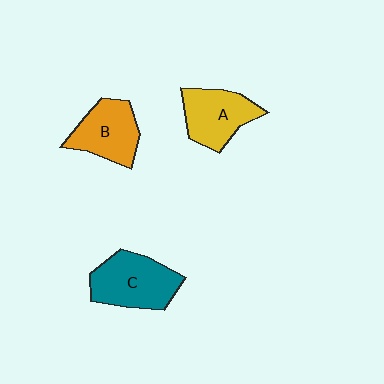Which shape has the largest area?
Shape C (teal).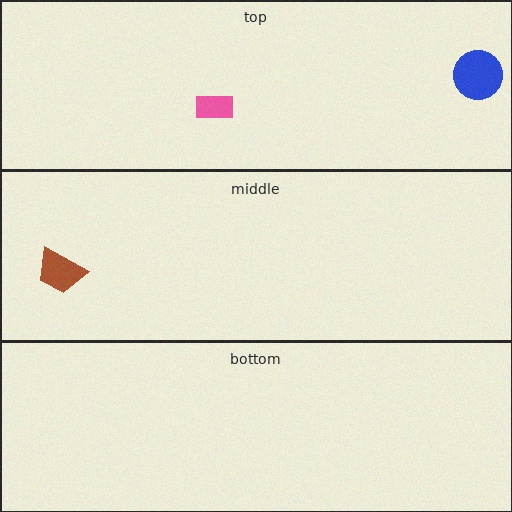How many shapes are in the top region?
2.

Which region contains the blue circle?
The top region.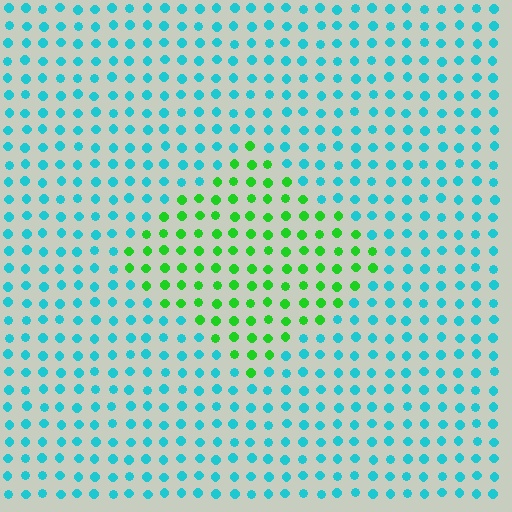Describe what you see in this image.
The image is filled with small cyan elements in a uniform arrangement. A diamond-shaped region is visible where the elements are tinted to a slightly different hue, forming a subtle color boundary.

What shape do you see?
I see a diamond.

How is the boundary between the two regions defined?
The boundary is defined purely by a slight shift in hue (about 62 degrees). Spacing, size, and orientation are identical on both sides.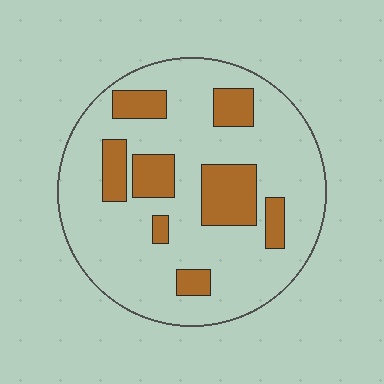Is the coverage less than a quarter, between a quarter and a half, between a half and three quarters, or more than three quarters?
Less than a quarter.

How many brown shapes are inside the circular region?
8.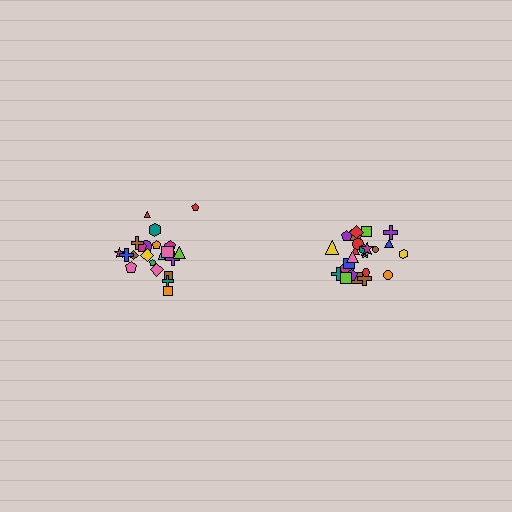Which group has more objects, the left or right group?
The right group.